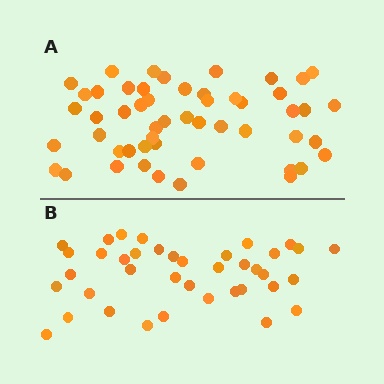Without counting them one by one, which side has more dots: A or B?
Region A (the top region) has more dots.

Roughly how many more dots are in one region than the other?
Region A has approximately 15 more dots than region B.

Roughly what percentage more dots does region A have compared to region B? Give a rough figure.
About 35% more.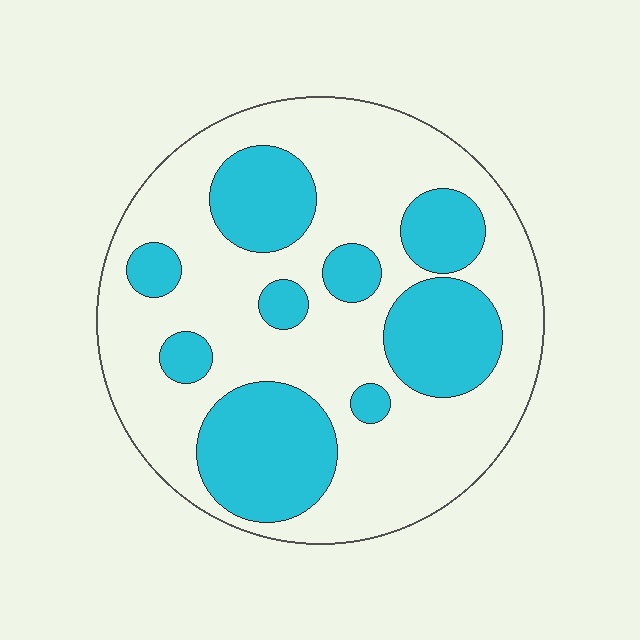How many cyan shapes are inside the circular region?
9.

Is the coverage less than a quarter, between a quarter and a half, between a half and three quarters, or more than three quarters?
Between a quarter and a half.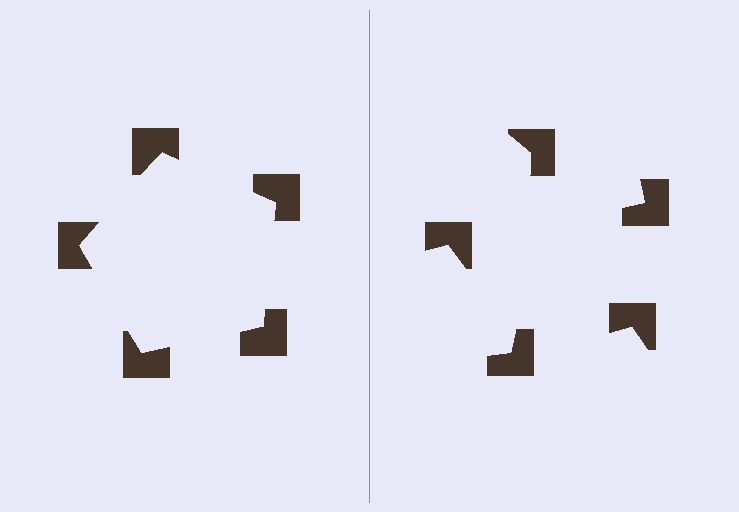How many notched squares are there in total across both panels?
10 — 5 on each side.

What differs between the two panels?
The notched squares are positioned identically on both sides; only the wedge orientations differ. On the left they align to a pentagon; on the right they are misaligned.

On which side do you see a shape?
An illusory pentagon appears on the left side. On the right side the wedge cuts are rotated, so no coherent shape forms.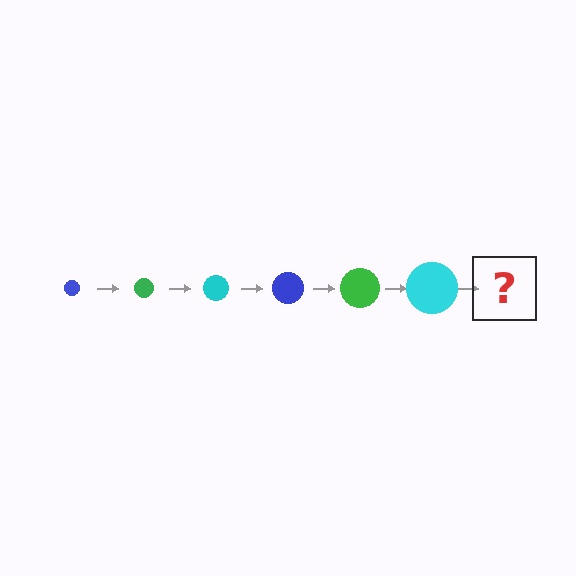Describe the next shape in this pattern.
It should be a blue circle, larger than the previous one.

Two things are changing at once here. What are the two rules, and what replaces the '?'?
The two rules are that the circle grows larger each step and the color cycles through blue, green, and cyan. The '?' should be a blue circle, larger than the previous one.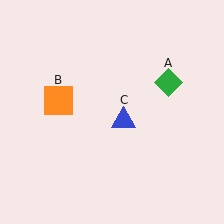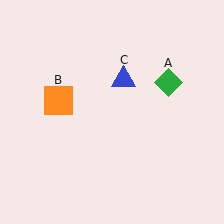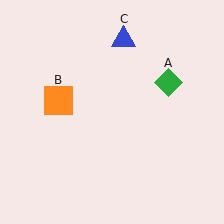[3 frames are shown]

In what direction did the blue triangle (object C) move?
The blue triangle (object C) moved up.